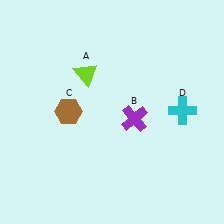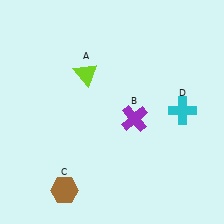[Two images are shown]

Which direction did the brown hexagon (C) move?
The brown hexagon (C) moved down.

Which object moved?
The brown hexagon (C) moved down.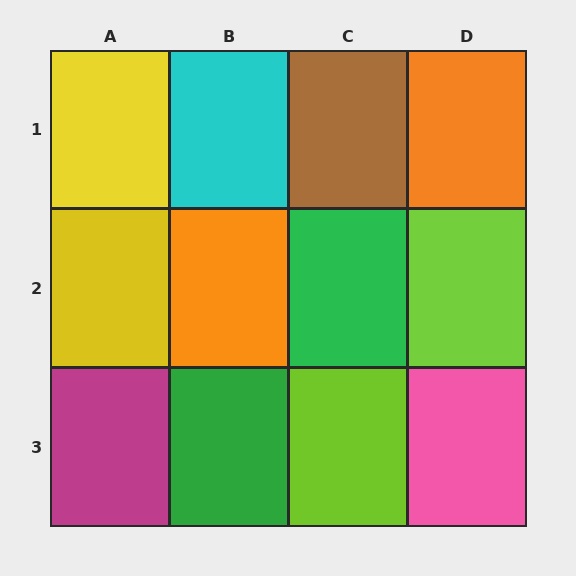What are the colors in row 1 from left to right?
Yellow, cyan, brown, orange.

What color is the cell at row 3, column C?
Lime.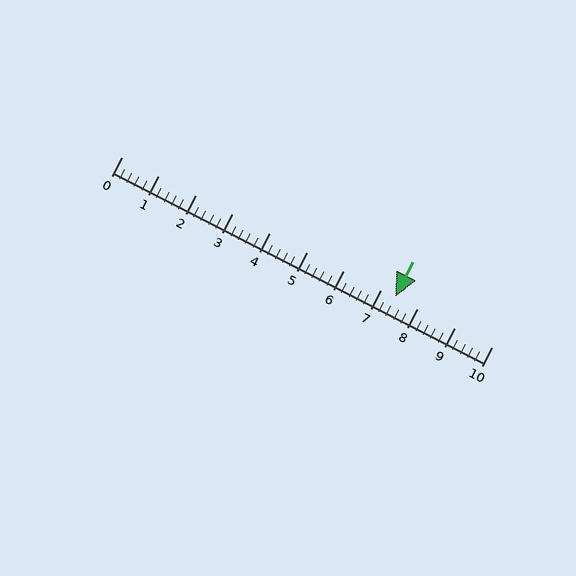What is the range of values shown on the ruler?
The ruler shows values from 0 to 10.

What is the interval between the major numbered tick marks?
The major tick marks are spaced 1 units apart.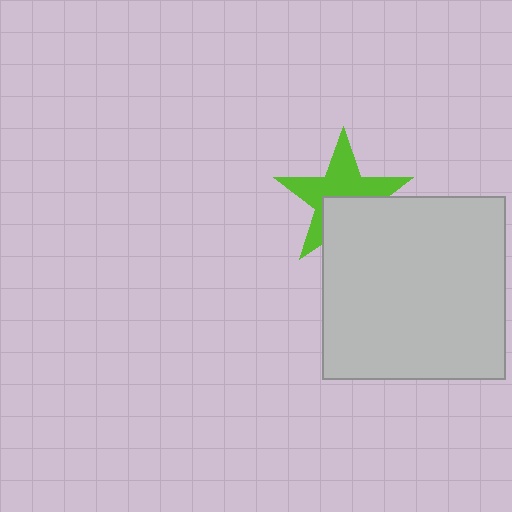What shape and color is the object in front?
The object in front is a light gray square.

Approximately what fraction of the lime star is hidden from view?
Roughly 40% of the lime star is hidden behind the light gray square.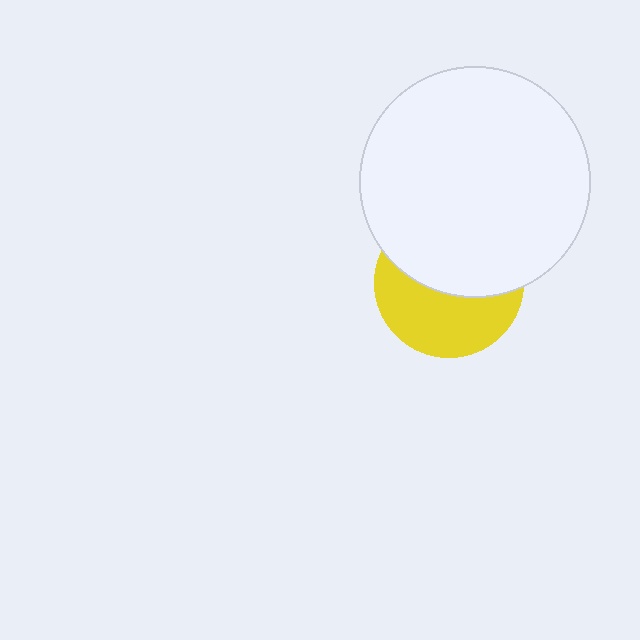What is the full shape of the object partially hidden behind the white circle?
The partially hidden object is a yellow circle.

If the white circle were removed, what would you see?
You would see the complete yellow circle.